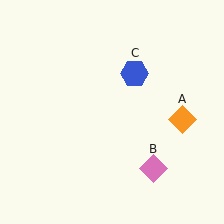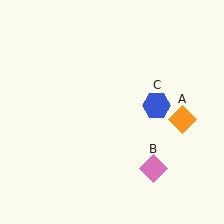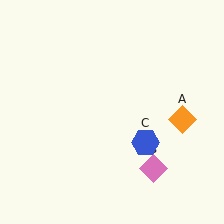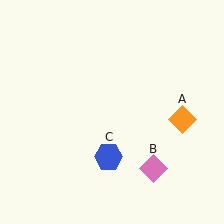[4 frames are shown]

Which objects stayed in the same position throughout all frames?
Orange diamond (object A) and pink diamond (object B) remained stationary.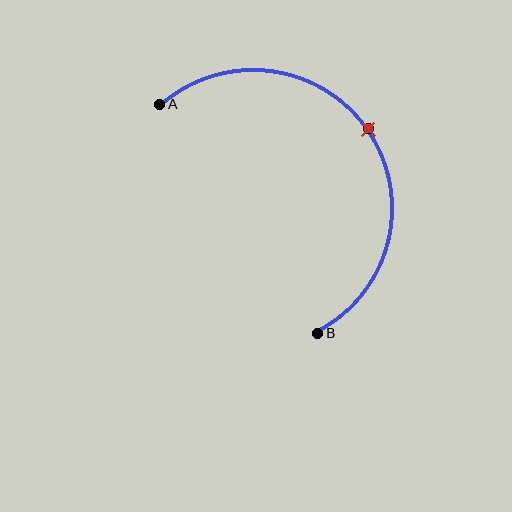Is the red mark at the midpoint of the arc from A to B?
Yes. The red mark lies on the arc at equal arc-length from both A and B — it is the arc midpoint.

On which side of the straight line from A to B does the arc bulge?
The arc bulges above and to the right of the straight line connecting A and B.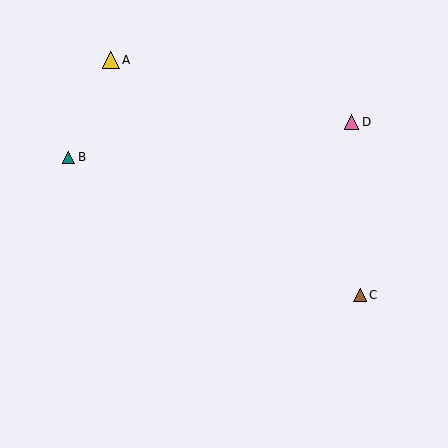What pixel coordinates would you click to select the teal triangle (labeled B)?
Click at (69, 157) to select the teal triangle B.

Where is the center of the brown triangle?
The center of the brown triangle is at (360, 295).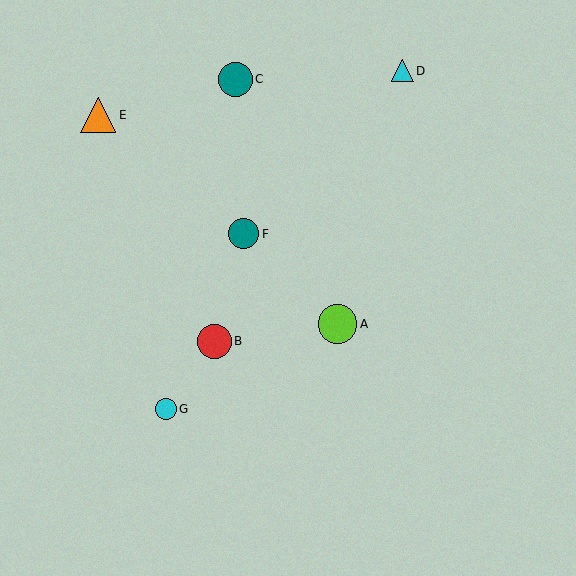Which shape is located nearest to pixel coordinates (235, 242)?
The teal circle (labeled F) at (244, 234) is nearest to that location.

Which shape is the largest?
The lime circle (labeled A) is the largest.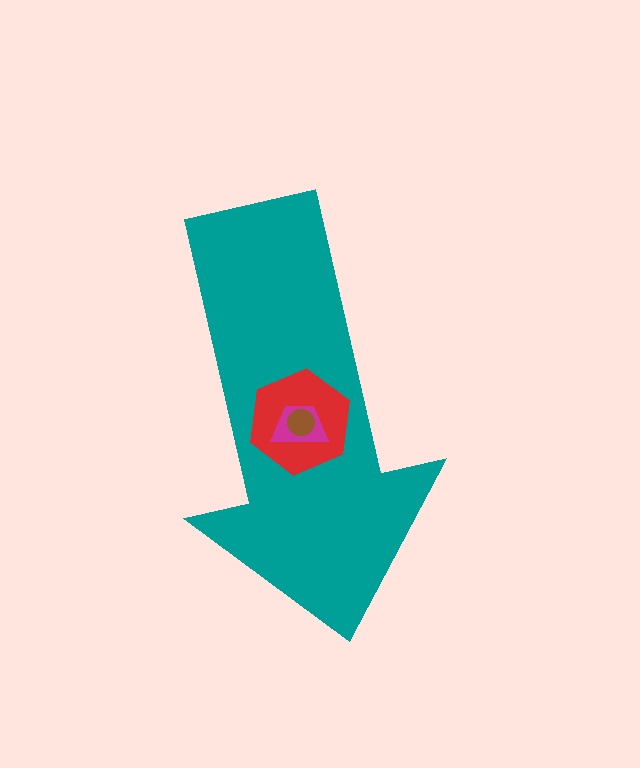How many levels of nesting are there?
4.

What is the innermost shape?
The brown circle.